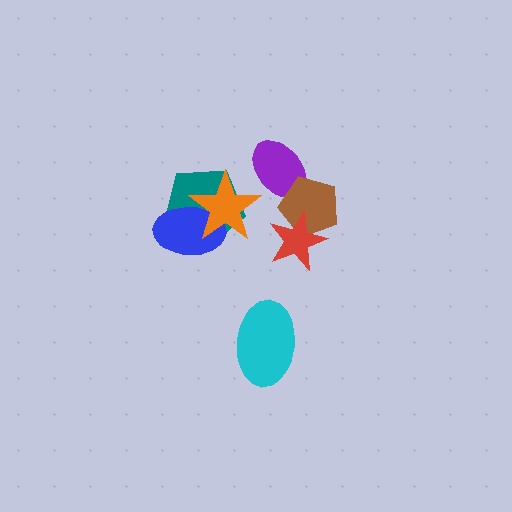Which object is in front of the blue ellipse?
The orange star is in front of the blue ellipse.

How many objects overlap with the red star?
1 object overlaps with the red star.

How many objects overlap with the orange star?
2 objects overlap with the orange star.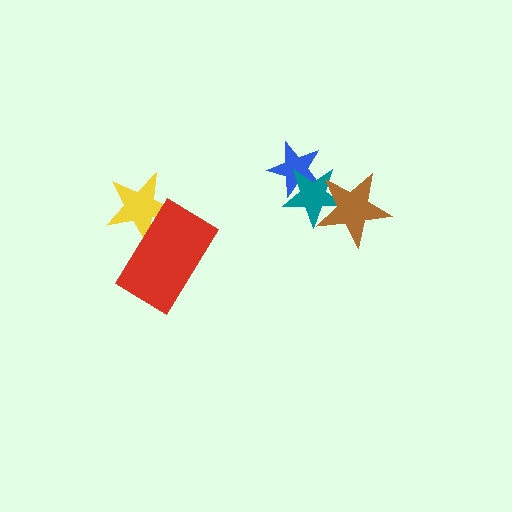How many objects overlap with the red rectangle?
1 object overlaps with the red rectangle.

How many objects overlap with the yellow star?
1 object overlaps with the yellow star.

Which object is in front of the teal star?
The brown star is in front of the teal star.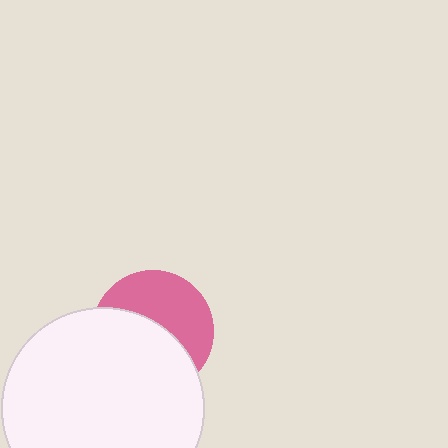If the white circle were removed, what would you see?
You would see the complete pink circle.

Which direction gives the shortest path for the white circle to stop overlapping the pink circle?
Moving down gives the shortest separation.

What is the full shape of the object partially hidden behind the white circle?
The partially hidden object is a pink circle.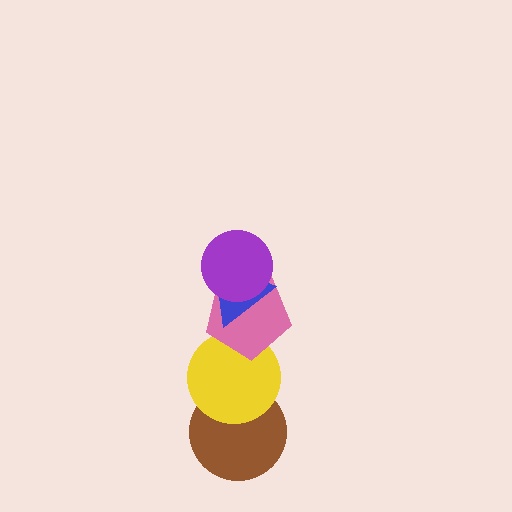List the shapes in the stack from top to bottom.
From top to bottom: the purple circle, the blue triangle, the pink pentagon, the yellow circle, the brown circle.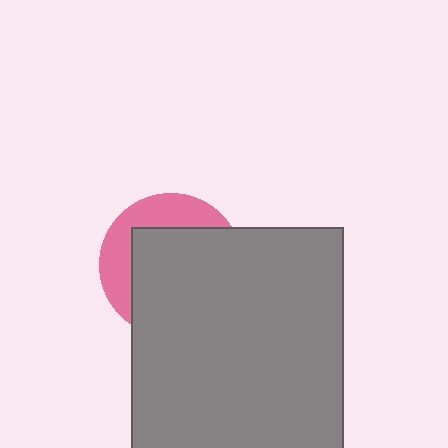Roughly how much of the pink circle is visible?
A small part of it is visible (roughly 33%).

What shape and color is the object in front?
The object in front is a gray rectangle.